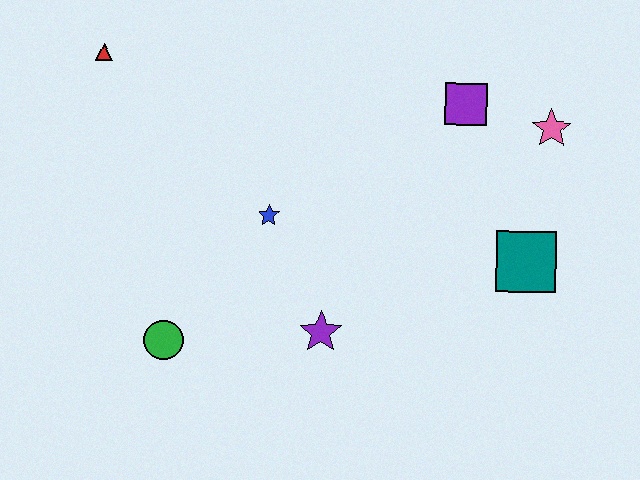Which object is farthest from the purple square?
The green circle is farthest from the purple square.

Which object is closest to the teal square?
The pink star is closest to the teal square.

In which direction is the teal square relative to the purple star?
The teal square is to the right of the purple star.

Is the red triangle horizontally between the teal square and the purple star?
No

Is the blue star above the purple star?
Yes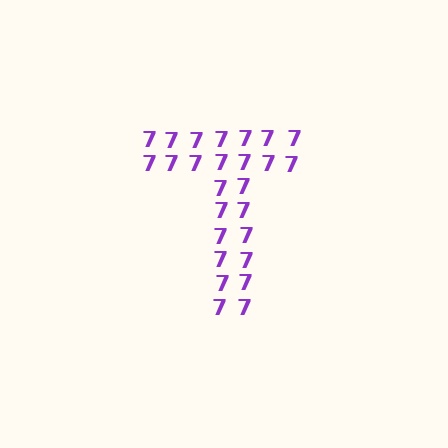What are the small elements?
The small elements are digit 7's.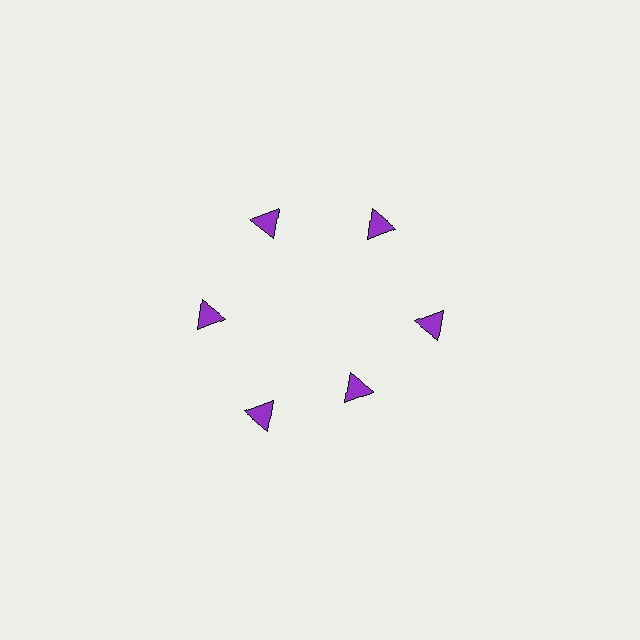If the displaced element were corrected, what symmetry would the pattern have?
It would have 6-fold rotational symmetry — the pattern would map onto itself every 60 degrees.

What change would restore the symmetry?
The symmetry would be restored by moving it outward, back onto the ring so that all 6 triangles sit at equal angles and equal distance from the center.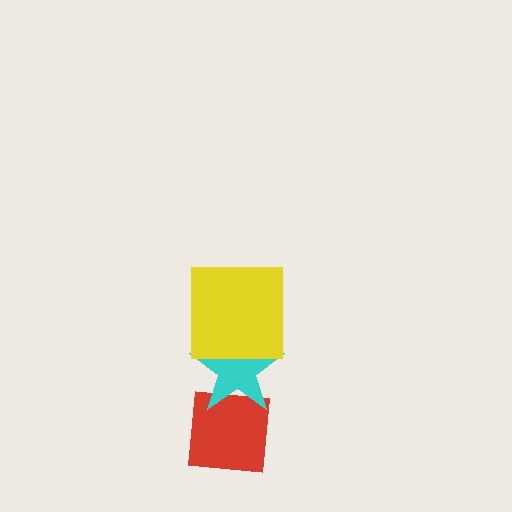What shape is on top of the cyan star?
The yellow square is on top of the cyan star.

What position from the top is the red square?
The red square is 3rd from the top.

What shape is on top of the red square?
The cyan star is on top of the red square.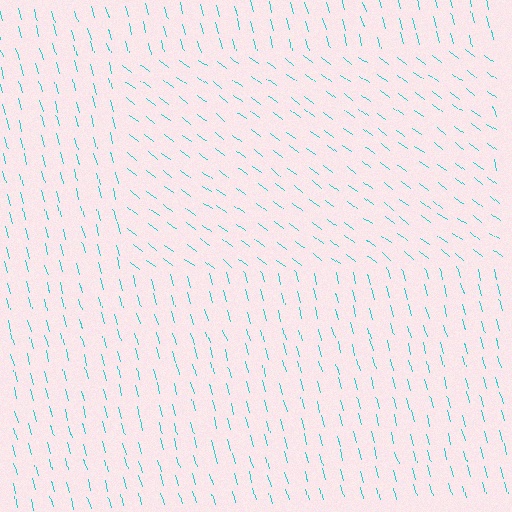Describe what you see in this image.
The image is filled with small cyan line segments. A rectangle region in the image has lines oriented differently from the surrounding lines, creating a visible texture boundary.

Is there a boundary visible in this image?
Yes, there is a texture boundary formed by a change in line orientation.